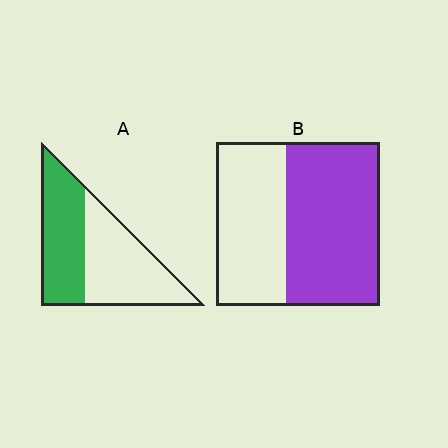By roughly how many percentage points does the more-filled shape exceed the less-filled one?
By roughly 10 percentage points (B over A).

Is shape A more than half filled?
Roughly half.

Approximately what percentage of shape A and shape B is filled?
A is approximately 45% and B is approximately 55%.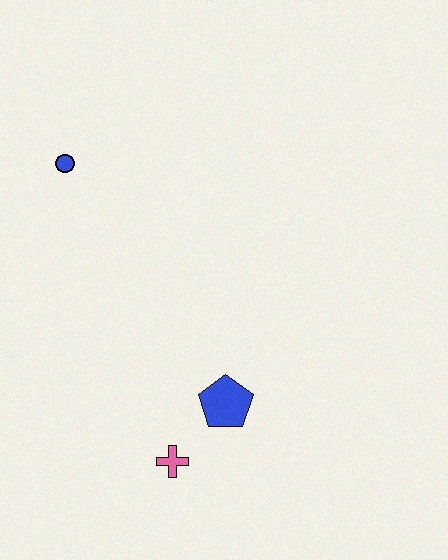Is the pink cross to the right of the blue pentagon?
No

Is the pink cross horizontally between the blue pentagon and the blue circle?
Yes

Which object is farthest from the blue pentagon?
The blue circle is farthest from the blue pentagon.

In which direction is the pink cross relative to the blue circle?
The pink cross is below the blue circle.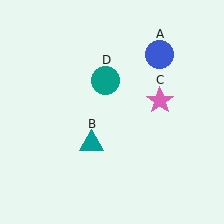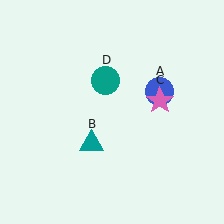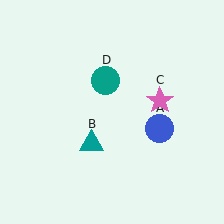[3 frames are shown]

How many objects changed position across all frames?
1 object changed position: blue circle (object A).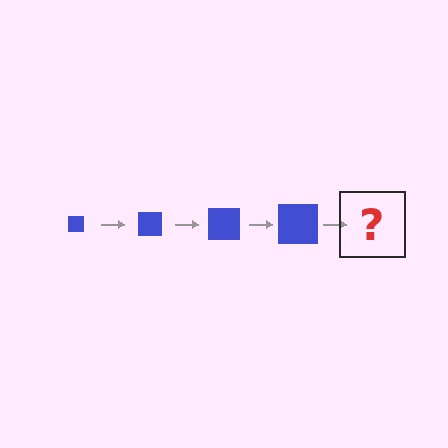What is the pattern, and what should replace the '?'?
The pattern is that the square gets progressively larger each step. The '?' should be a blue square, larger than the previous one.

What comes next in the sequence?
The next element should be a blue square, larger than the previous one.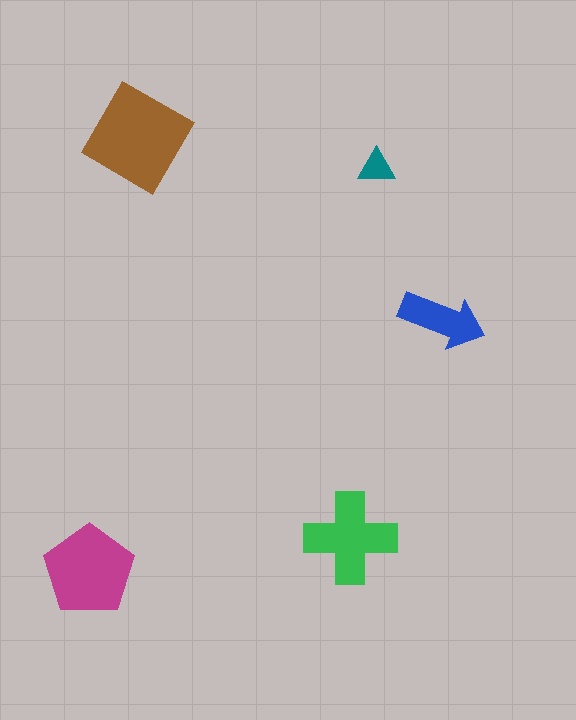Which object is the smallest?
The teal triangle.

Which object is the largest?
The brown diamond.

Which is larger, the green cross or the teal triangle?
The green cross.